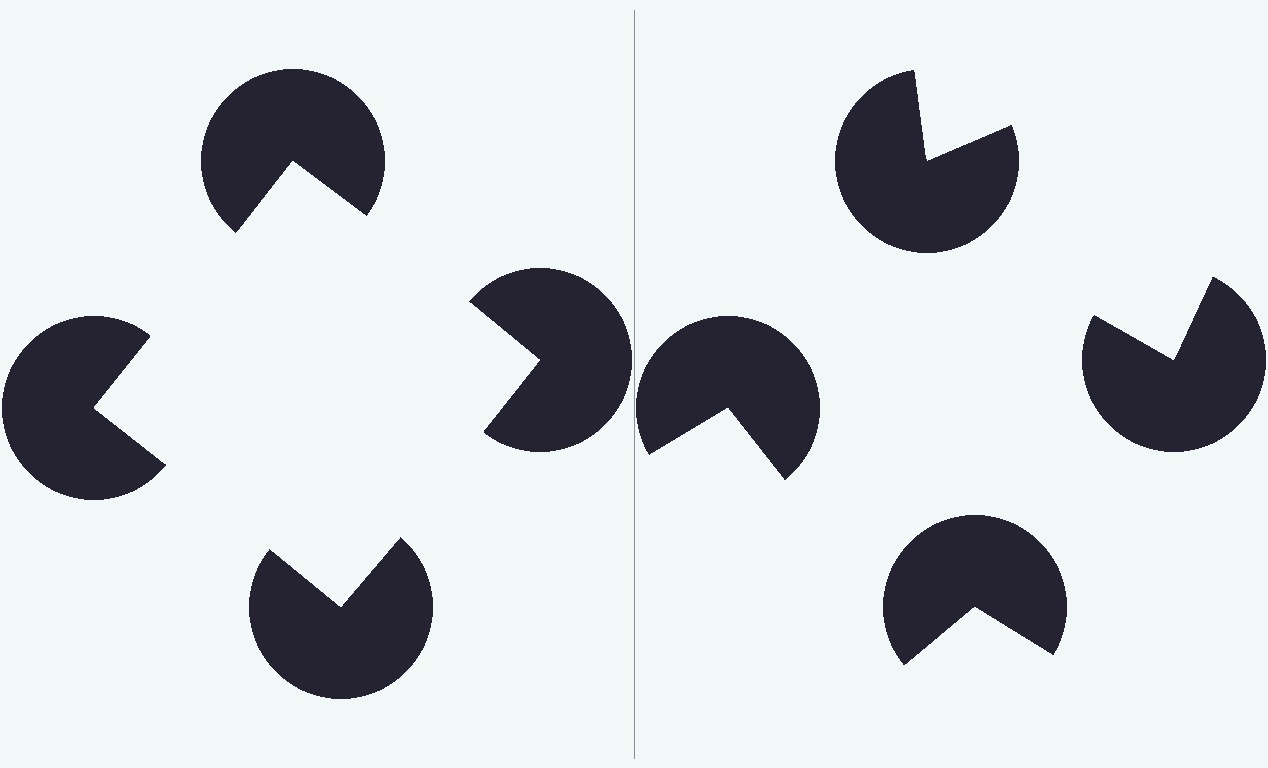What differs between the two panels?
The pac-man discs are positioned identically on both sides; only the wedge orientations differ. On the left they align to a square; on the right they are misaligned.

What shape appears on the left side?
An illusory square.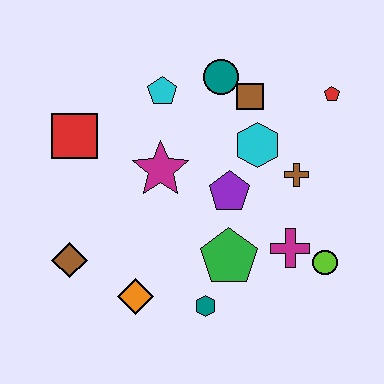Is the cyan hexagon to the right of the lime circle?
No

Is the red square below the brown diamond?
No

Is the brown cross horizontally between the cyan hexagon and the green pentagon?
No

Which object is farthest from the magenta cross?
The red square is farthest from the magenta cross.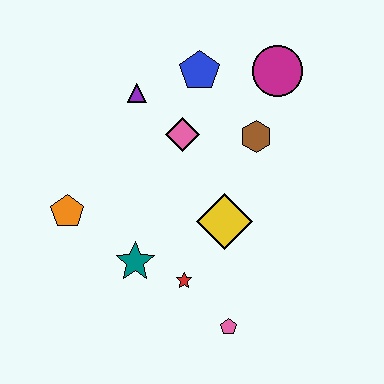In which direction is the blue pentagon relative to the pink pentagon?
The blue pentagon is above the pink pentagon.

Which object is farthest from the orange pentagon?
The magenta circle is farthest from the orange pentagon.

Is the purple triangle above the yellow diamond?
Yes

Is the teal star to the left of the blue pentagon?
Yes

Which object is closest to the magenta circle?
The brown hexagon is closest to the magenta circle.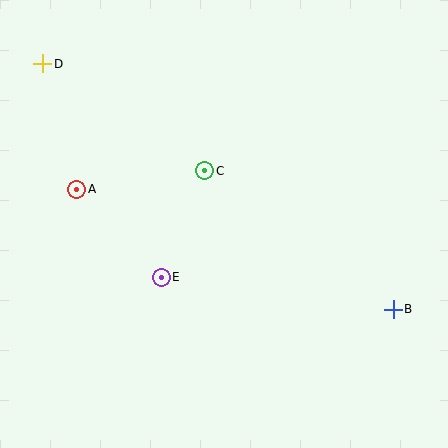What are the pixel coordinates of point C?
Point C is at (205, 171).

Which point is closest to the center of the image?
Point C at (205, 171) is closest to the center.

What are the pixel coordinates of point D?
Point D is at (43, 64).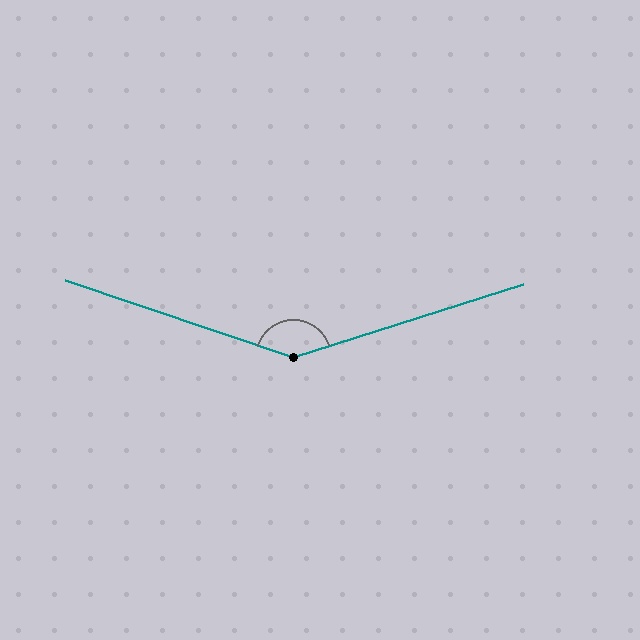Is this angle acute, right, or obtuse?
It is obtuse.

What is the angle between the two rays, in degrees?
Approximately 144 degrees.